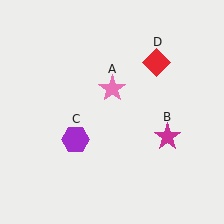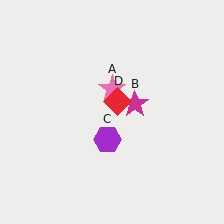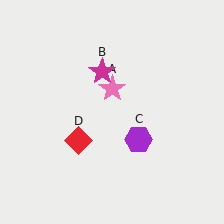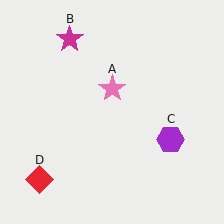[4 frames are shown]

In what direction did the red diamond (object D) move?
The red diamond (object D) moved down and to the left.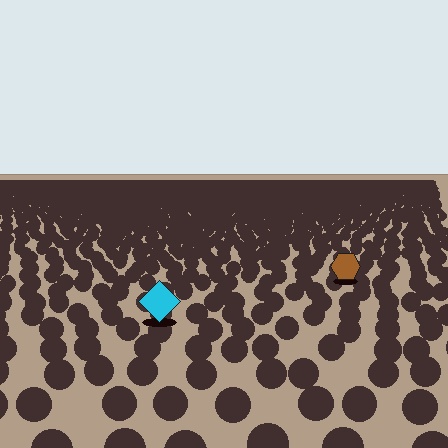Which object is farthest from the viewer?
The brown hexagon is farthest from the viewer. It appears smaller and the ground texture around it is denser.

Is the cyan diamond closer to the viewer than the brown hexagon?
Yes. The cyan diamond is closer — you can tell from the texture gradient: the ground texture is coarser near it.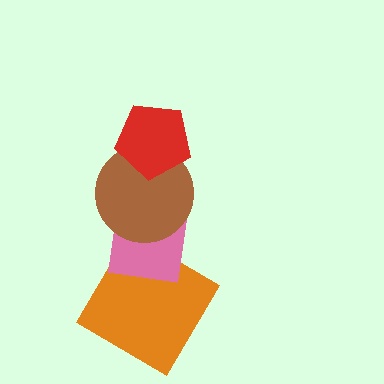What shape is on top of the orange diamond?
The pink square is on top of the orange diamond.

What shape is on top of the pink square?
The brown circle is on top of the pink square.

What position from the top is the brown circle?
The brown circle is 2nd from the top.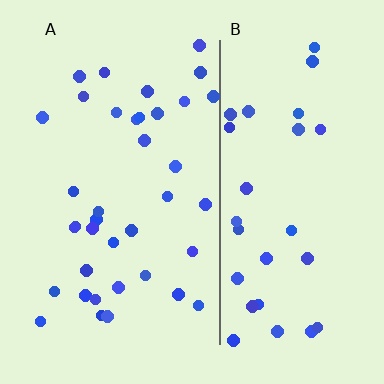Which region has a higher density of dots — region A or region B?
A (the left).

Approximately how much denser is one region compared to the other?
Approximately 1.2× — region A over region B.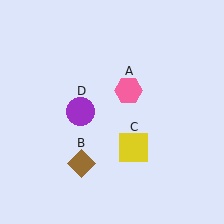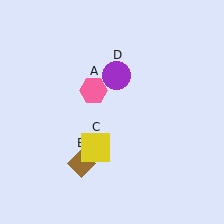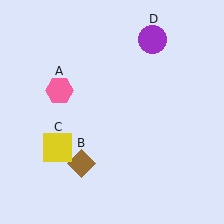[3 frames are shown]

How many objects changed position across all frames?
3 objects changed position: pink hexagon (object A), yellow square (object C), purple circle (object D).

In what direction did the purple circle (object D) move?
The purple circle (object D) moved up and to the right.